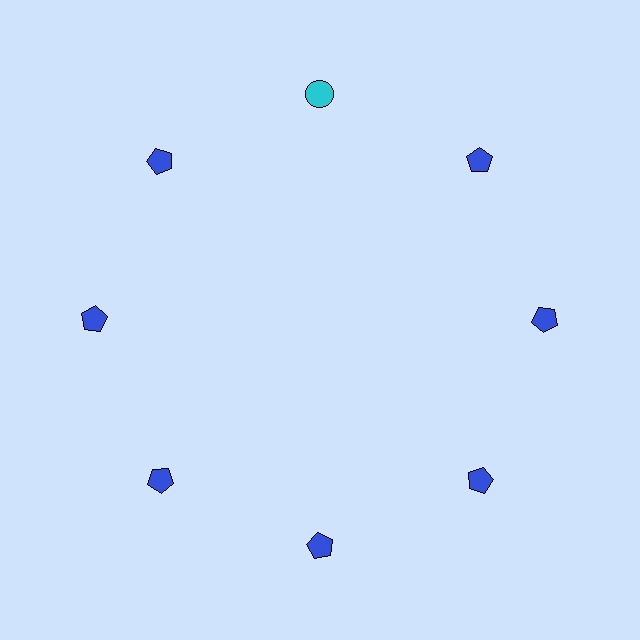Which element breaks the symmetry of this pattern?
The cyan circle at roughly the 12 o'clock position breaks the symmetry. All other shapes are blue pentagons.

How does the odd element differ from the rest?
It differs in both color (cyan instead of blue) and shape (circle instead of pentagon).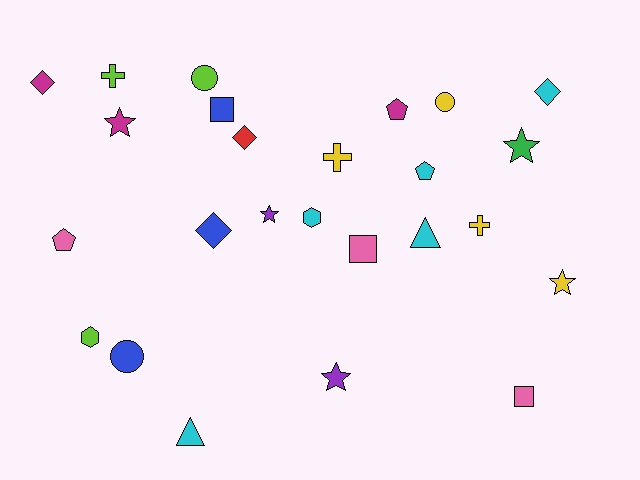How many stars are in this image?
There are 5 stars.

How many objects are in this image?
There are 25 objects.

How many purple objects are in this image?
There are 2 purple objects.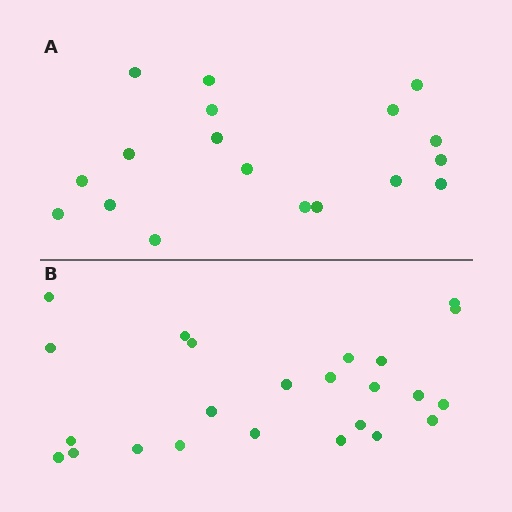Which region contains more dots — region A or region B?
Region B (the bottom region) has more dots.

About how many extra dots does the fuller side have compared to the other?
Region B has about 6 more dots than region A.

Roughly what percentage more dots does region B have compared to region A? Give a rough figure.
About 35% more.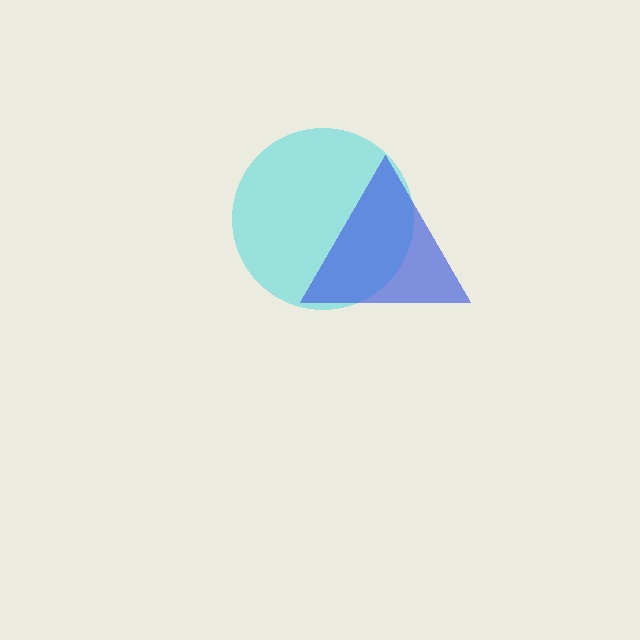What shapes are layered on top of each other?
The layered shapes are: a cyan circle, a blue triangle.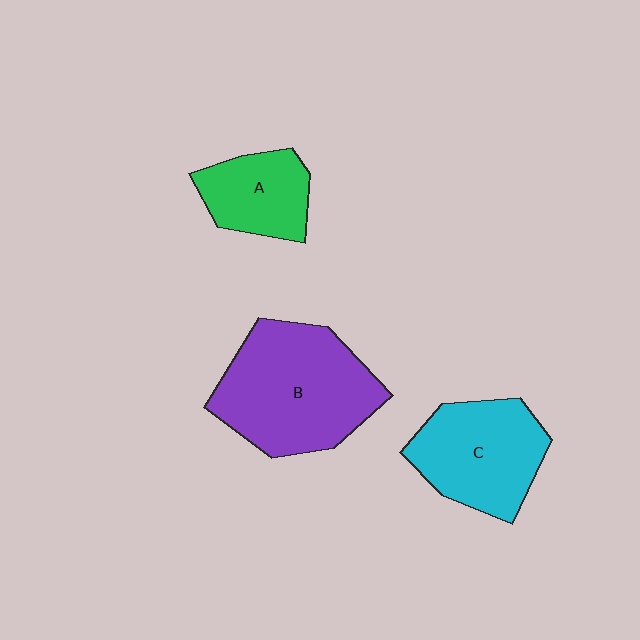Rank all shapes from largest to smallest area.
From largest to smallest: B (purple), C (cyan), A (green).